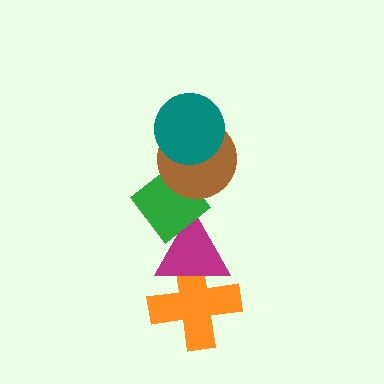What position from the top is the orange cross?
The orange cross is 5th from the top.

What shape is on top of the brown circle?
The teal circle is on top of the brown circle.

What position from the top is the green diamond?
The green diamond is 3rd from the top.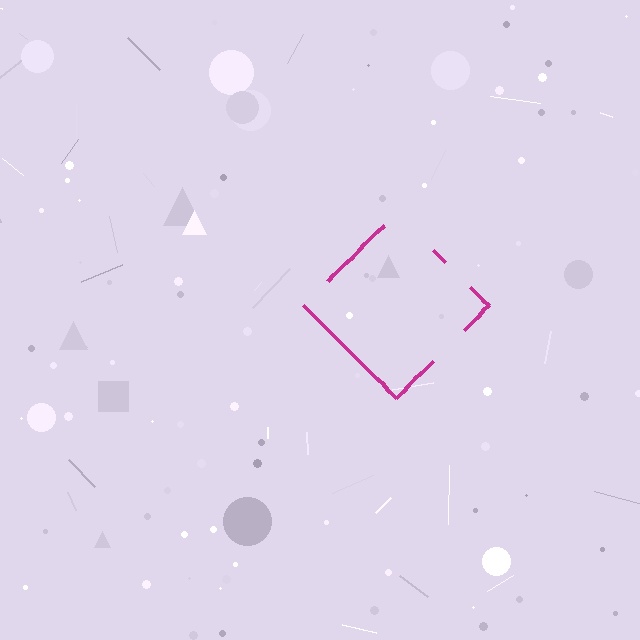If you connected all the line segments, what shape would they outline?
They would outline a diamond.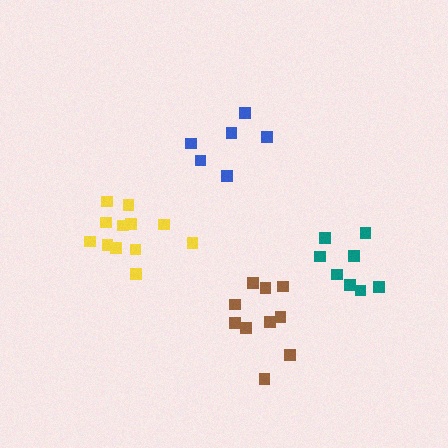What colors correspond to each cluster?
The clusters are colored: teal, brown, yellow, blue.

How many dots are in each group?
Group 1: 8 dots, Group 2: 10 dots, Group 3: 12 dots, Group 4: 6 dots (36 total).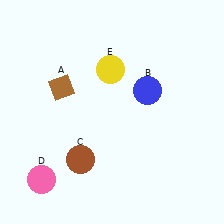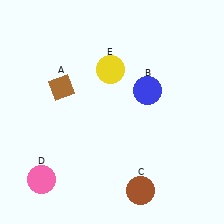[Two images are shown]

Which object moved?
The brown circle (C) moved right.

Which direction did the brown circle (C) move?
The brown circle (C) moved right.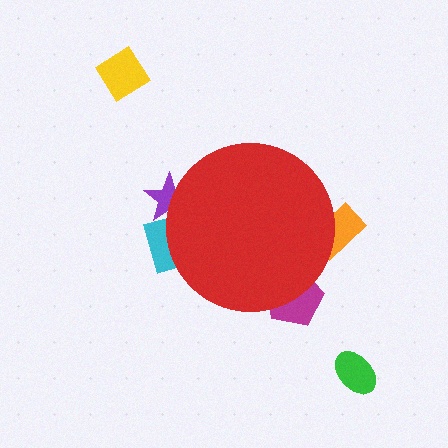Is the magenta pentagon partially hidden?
Yes, the magenta pentagon is partially hidden behind the red circle.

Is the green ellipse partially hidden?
No, the green ellipse is fully visible.